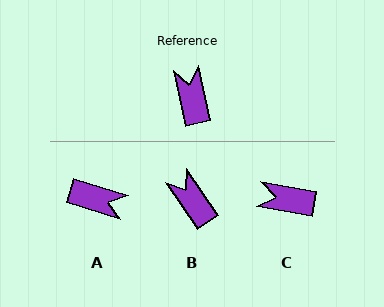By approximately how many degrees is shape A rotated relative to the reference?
Approximately 119 degrees clockwise.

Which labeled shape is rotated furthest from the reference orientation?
A, about 119 degrees away.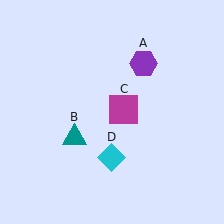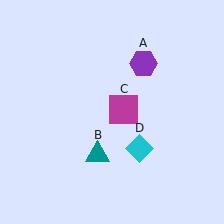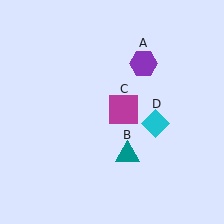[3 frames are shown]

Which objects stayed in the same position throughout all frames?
Purple hexagon (object A) and magenta square (object C) remained stationary.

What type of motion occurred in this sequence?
The teal triangle (object B), cyan diamond (object D) rotated counterclockwise around the center of the scene.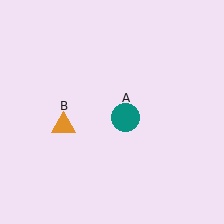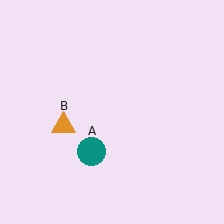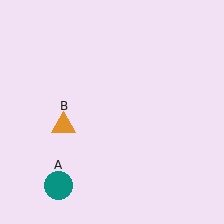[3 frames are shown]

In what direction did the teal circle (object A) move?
The teal circle (object A) moved down and to the left.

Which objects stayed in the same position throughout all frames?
Orange triangle (object B) remained stationary.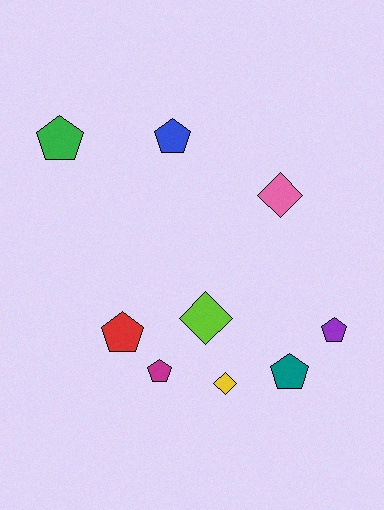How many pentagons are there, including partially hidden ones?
There are 6 pentagons.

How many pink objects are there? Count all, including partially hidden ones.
There is 1 pink object.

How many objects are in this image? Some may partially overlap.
There are 9 objects.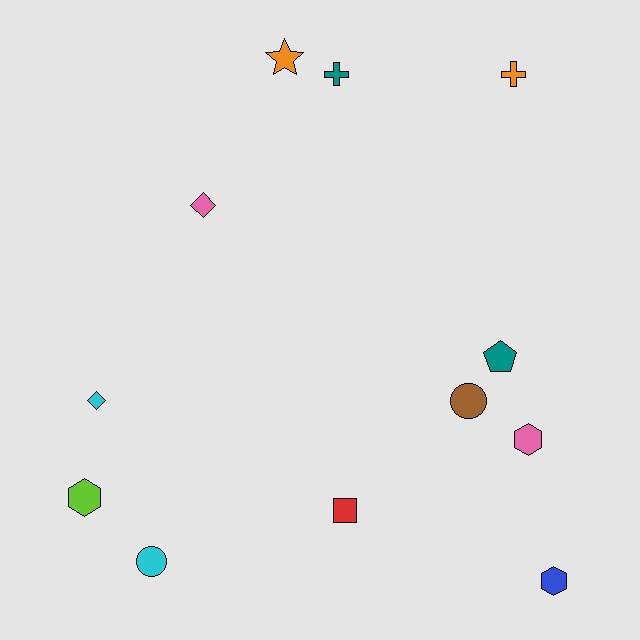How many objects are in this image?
There are 12 objects.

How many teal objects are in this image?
There are 2 teal objects.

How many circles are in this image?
There are 2 circles.